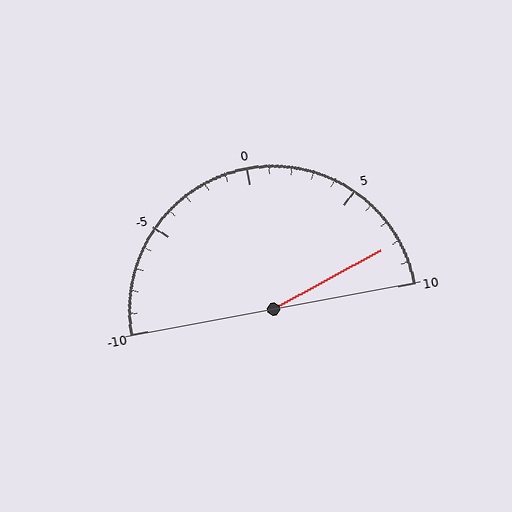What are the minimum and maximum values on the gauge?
The gauge ranges from -10 to 10.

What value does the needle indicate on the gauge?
The needle indicates approximately 8.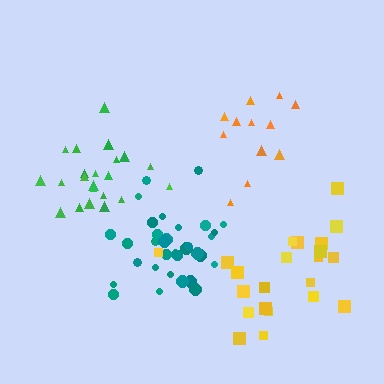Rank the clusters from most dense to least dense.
teal, green, yellow, orange.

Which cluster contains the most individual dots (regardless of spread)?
Teal (33).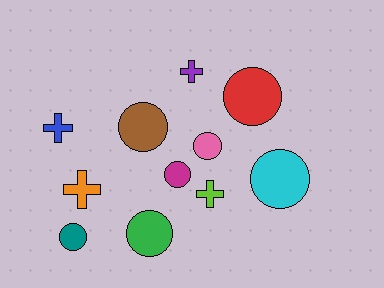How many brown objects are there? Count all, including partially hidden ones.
There is 1 brown object.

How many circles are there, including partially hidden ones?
There are 7 circles.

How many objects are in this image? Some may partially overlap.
There are 11 objects.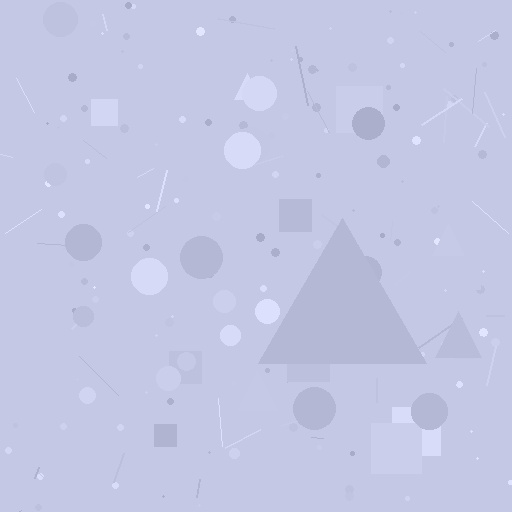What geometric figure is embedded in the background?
A triangle is embedded in the background.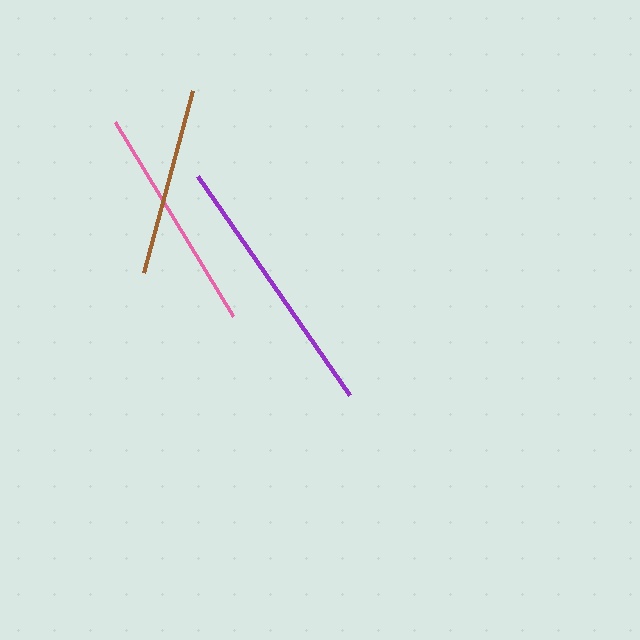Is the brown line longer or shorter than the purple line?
The purple line is longer than the brown line.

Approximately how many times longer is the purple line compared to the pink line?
The purple line is approximately 1.2 times the length of the pink line.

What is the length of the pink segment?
The pink segment is approximately 227 pixels long.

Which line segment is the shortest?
The brown line is the shortest at approximately 188 pixels.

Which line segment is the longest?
The purple line is the longest at approximately 267 pixels.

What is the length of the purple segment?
The purple segment is approximately 267 pixels long.